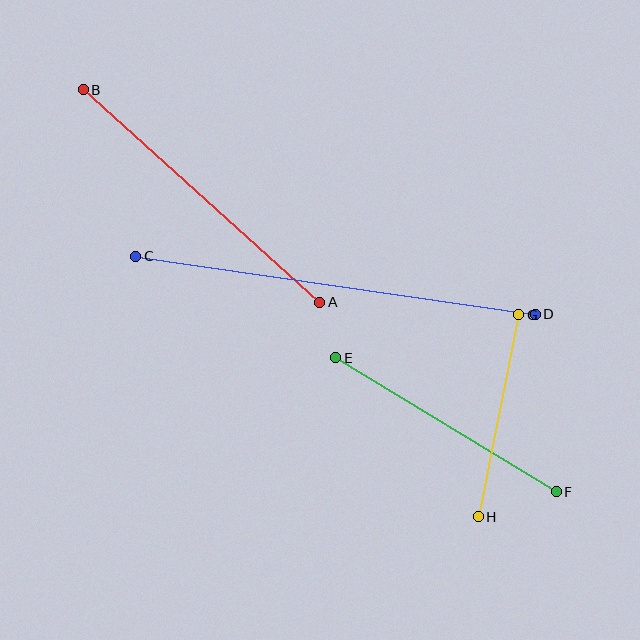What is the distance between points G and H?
The distance is approximately 206 pixels.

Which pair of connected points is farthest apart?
Points C and D are farthest apart.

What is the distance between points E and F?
The distance is approximately 258 pixels.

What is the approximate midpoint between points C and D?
The midpoint is at approximately (335, 285) pixels.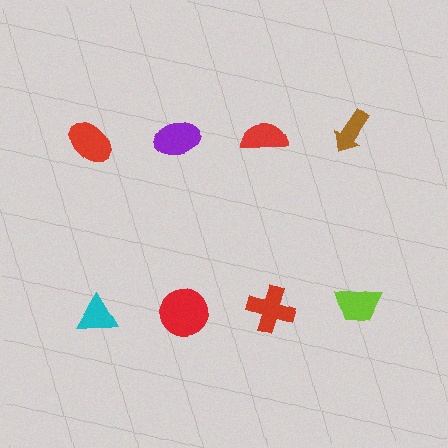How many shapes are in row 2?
4 shapes.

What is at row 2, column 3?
A red cross.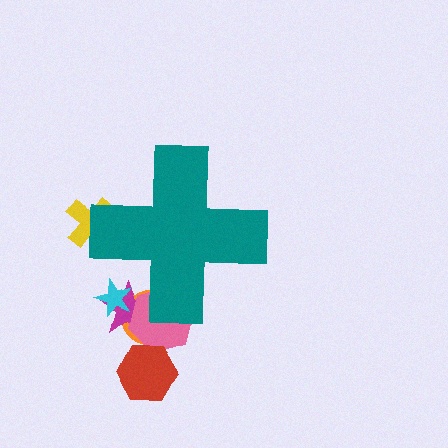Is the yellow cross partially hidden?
Yes, the yellow cross is partially hidden behind the teal cross.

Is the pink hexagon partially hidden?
Yes, the pink hexagon is partially hidden behind the teal cross.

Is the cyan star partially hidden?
Yes, the cyan star is partially hidden behind the teal cross.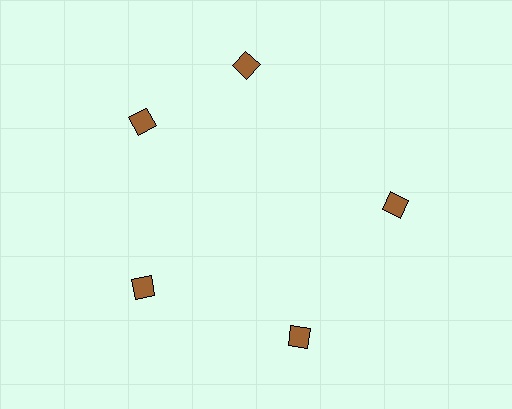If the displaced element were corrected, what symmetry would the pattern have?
It would have 5-fold rotational symmetry — the pattern would map onto itself every 72 degrees.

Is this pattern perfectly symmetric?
No. The 5 brown diamonds are arranged in a ring, but one element near the 1 o'clock position is rotated out of alignment along the ring, breaking the 5-fold rotational symmetry.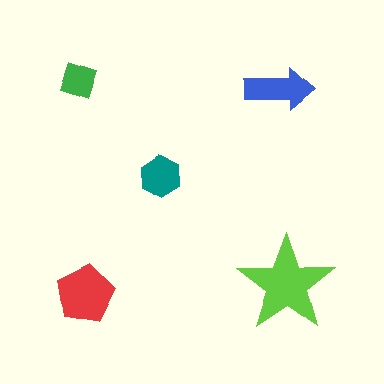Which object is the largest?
The lime star.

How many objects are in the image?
There are 5 objects in the image.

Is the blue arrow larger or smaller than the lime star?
Smaller.